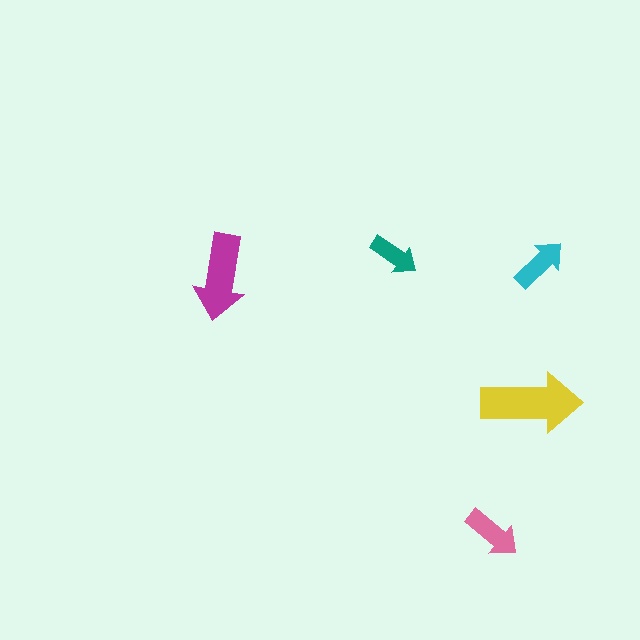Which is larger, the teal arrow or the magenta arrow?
The magenta one.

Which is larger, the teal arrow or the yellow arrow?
The yellow one.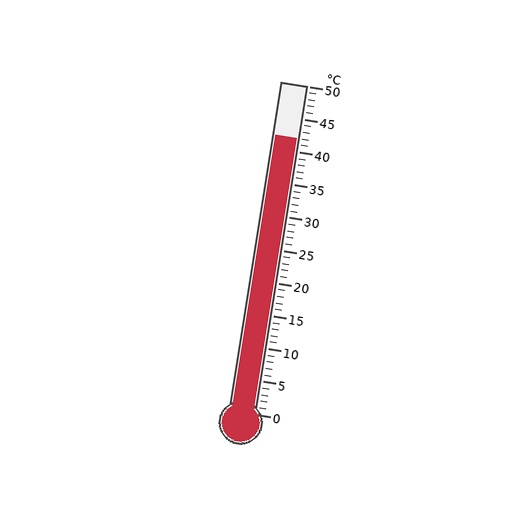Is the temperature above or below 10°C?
The temperature is above 10°C.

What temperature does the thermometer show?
The thermometer shows approximately 42°C.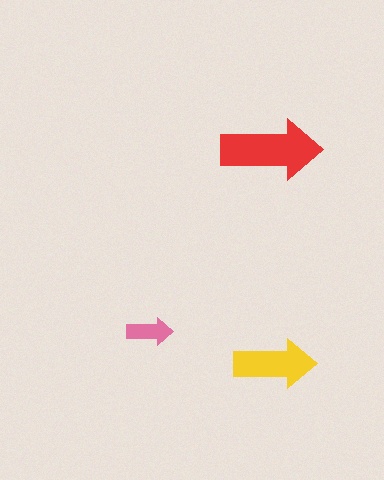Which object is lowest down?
The yellow arrow is bottommost.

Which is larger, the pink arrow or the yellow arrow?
The yellow one.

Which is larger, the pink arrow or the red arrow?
The red one.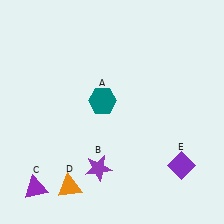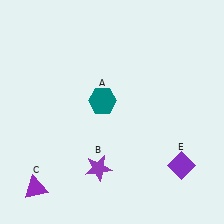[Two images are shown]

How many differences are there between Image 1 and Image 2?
There is 1 difference between the two images.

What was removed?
The orange triangle (D) was removed in Image 2.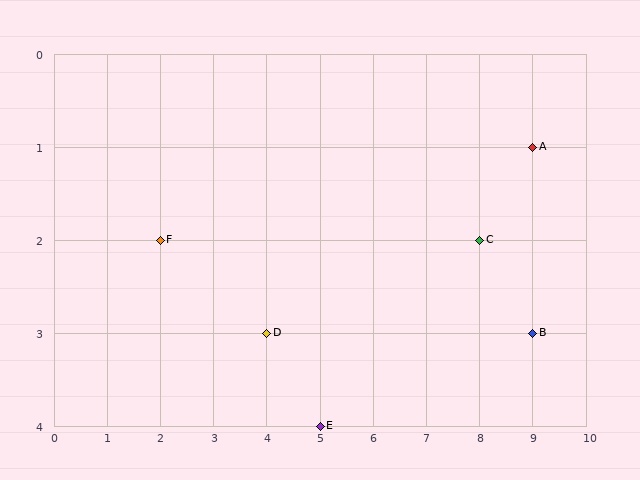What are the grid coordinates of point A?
Point A is at grid coordinates (9, 1).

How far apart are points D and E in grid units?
Points D and E are 1 column and 1 row apart (about 1.4 grid units diagonally).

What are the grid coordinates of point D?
Point D is at grid coordinates (4, 3).